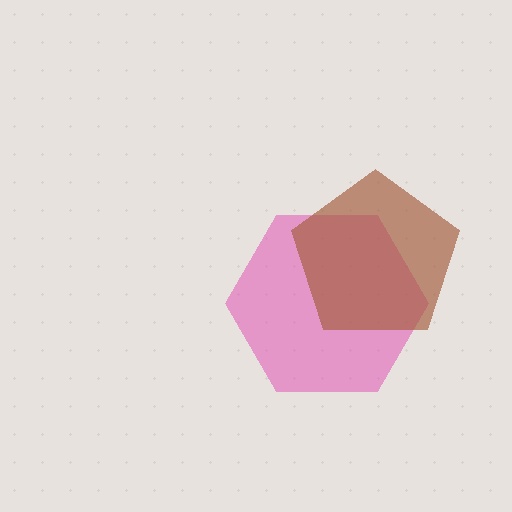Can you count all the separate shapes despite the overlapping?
Yes, there are 2 separate shapes.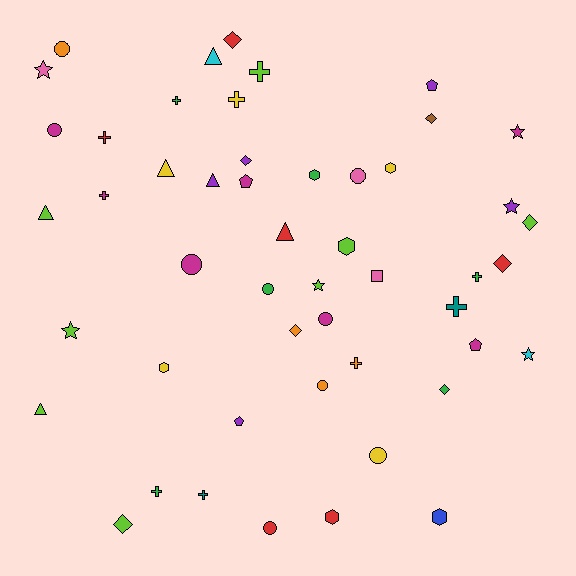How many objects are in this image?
There are 50 objects.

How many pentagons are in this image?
There are 4 pentagons.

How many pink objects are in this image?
There are 3 pink objects.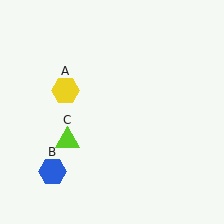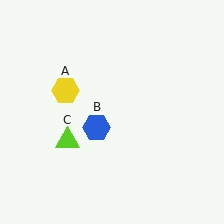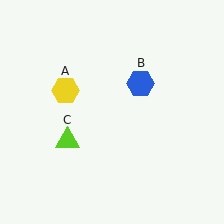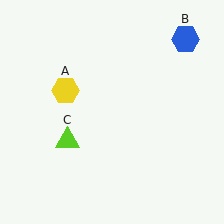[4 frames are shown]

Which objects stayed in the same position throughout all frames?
Yellow hexagon (object A) and lime triangle (object C) remained stationary.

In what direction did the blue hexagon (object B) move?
The blue hexagon (object B) moved up and to the right.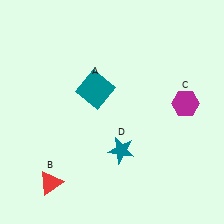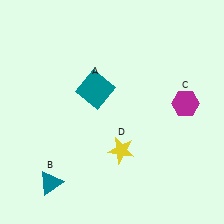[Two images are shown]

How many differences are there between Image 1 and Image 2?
There are 2 differences between the two images.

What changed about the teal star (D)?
In Image 1, D is teal. In Image 2, it changed to yellow.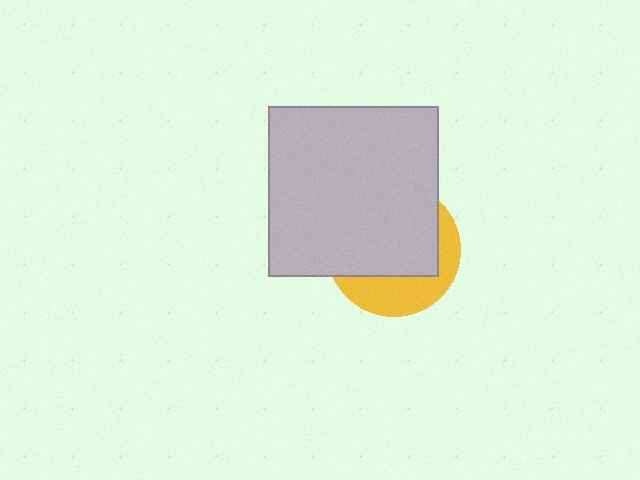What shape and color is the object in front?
The object in front is a light gray square.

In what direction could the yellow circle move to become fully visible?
The yellow circle could move down. That would shift it out from behind the light gray square entirely.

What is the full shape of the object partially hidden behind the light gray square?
The partially hidden object is a yellow circle.